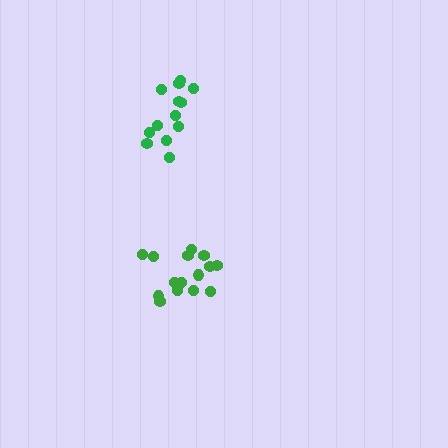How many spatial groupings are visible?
There are 2 spatial groupings.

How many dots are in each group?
Group 1: 13 dots, Group 2: 15 dots (28 total).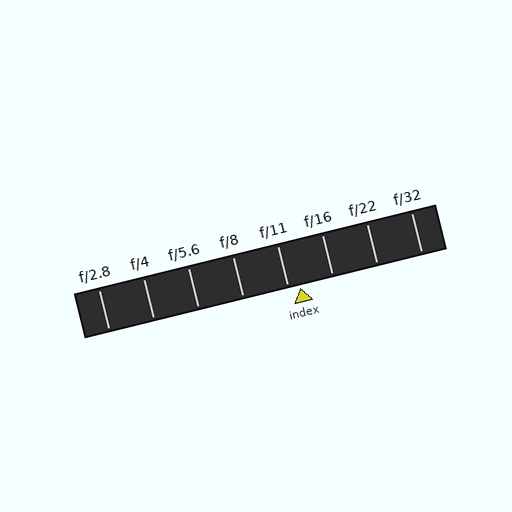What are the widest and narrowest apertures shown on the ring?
The widest aperture shown is f/2.8 and the narrowest is f/32.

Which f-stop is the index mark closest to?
The index mark is closest to f/11.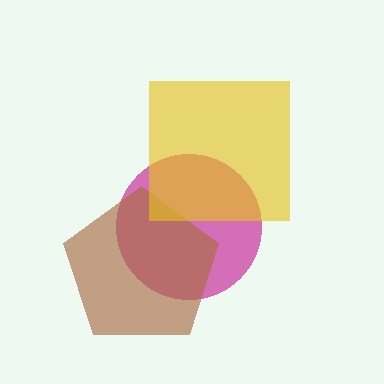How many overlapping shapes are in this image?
There are 3 overlapping shapes in the image.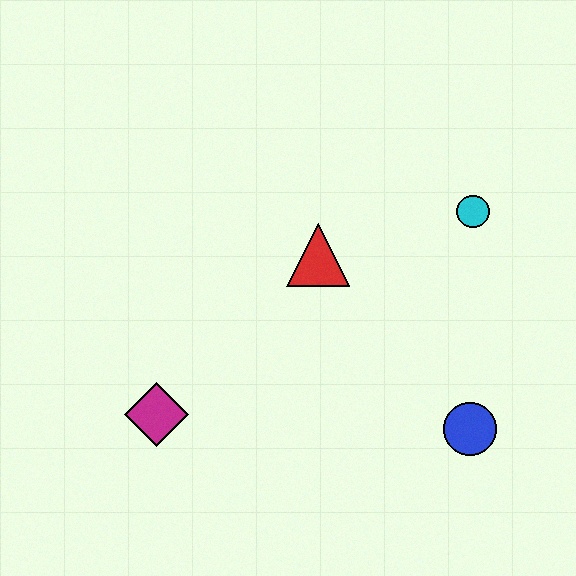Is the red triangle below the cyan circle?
Yes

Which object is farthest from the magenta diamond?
The cyan circle is farthest from the magenta diamond.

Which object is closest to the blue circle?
The cyan circle is closest to the blue circle.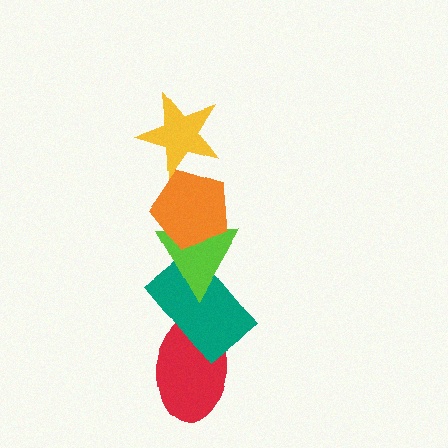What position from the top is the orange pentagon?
The orange pentagon is 2nd from the top.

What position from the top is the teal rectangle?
The teal rectangle is 4th from the top.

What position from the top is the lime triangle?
The lime triangle is 3rd from the top.